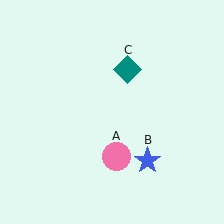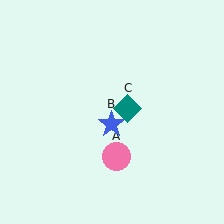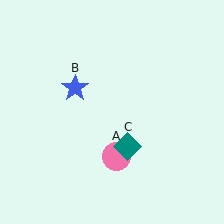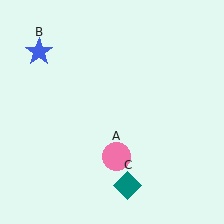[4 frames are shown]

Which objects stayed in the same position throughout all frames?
Pink circle (object A) remained stationary.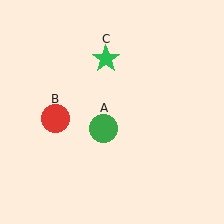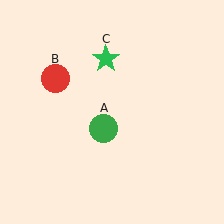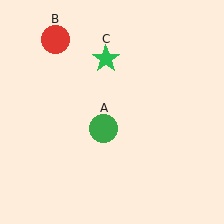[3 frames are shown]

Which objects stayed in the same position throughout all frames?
Green circle (object A) and green star (object C) remained stationary.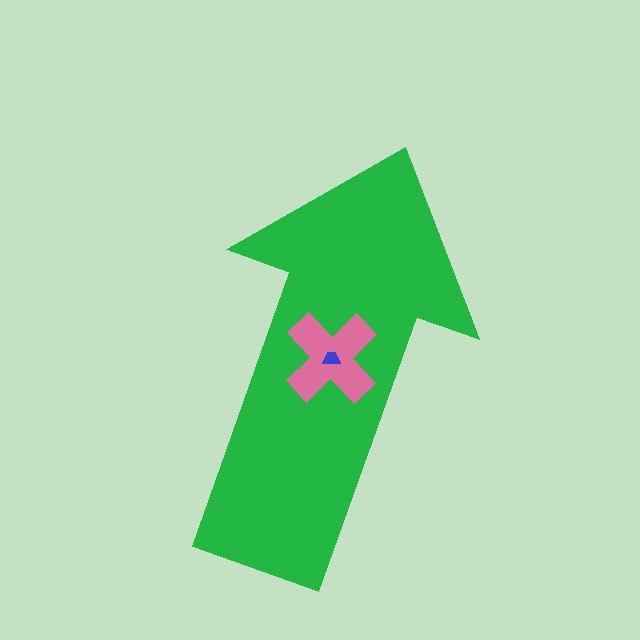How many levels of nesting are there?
3.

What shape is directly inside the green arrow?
The pink cross.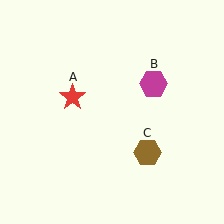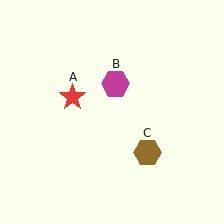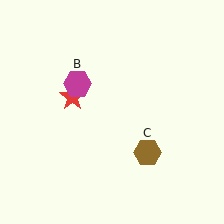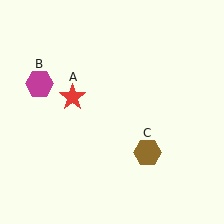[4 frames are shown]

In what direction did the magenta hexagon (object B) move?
The magenta hexagon (object B) moved left.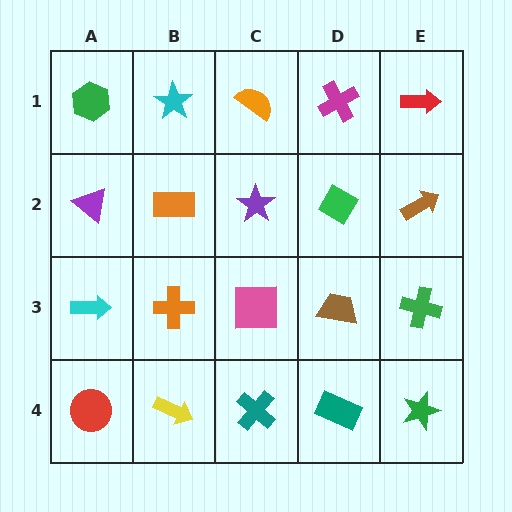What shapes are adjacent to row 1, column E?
A brown arrow (row 2, column E), a magenta cross (row 1, column D).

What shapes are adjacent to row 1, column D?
A green diamond (row 2, column D), an orange semicircle (row 1, column C), a red arrow (row 1, column E).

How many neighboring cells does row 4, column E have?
2.